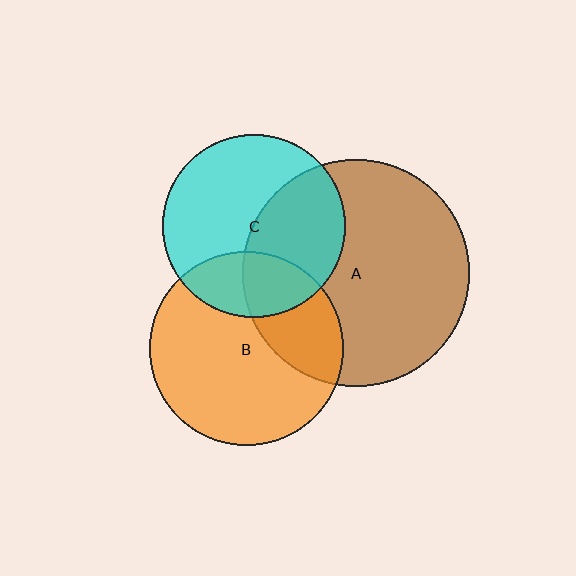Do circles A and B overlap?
Yes.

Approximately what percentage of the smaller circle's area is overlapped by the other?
Approximately 30%.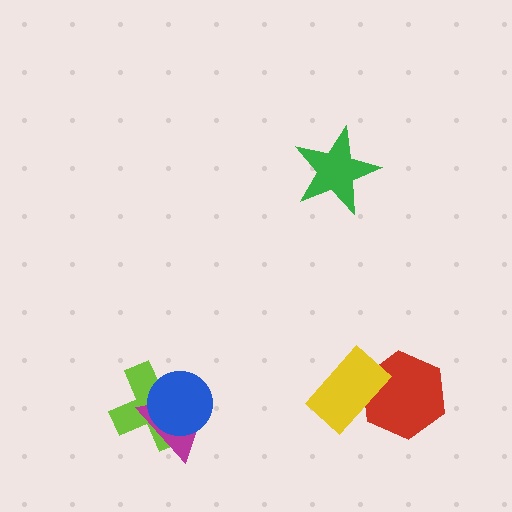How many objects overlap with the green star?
0 objects overlap with the green star.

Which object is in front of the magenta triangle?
The blue circle is in front of the magenta triangle.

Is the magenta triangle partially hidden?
Yes, it is partially covered by another shape.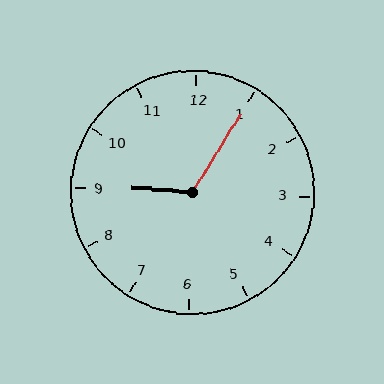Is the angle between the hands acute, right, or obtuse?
It is obtuse.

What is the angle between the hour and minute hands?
Approximately 118 degrees.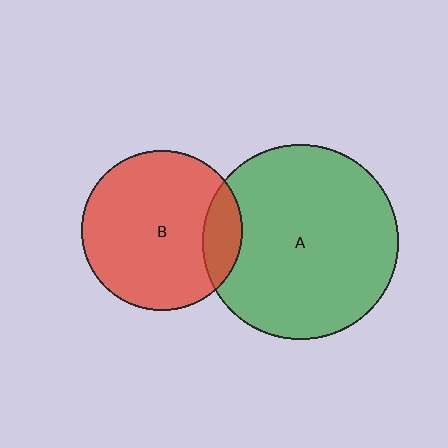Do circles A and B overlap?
Yes.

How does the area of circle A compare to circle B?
Approximately 1.5 times.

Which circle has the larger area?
Circle A (green).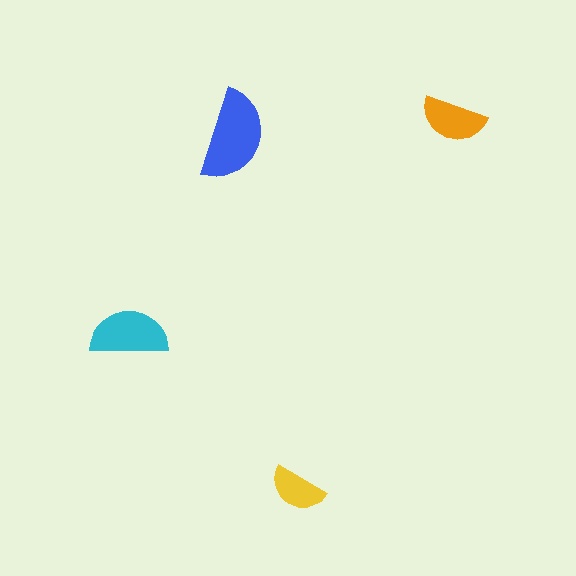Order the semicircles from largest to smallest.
the blue one, the cyan one, the orange one, the yellow one.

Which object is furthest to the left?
The cyan semicircle is leftmost.